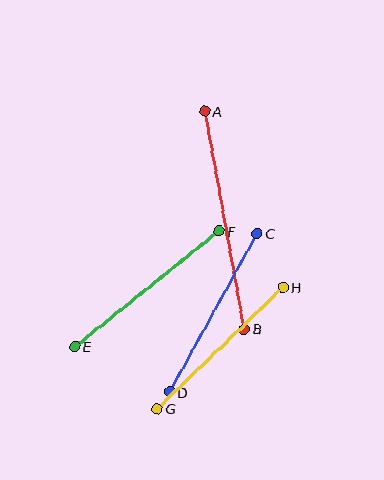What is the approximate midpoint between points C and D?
The midpoint is at approximately (213, 313) pixels.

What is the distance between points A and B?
The distance is approximately 221 pixels.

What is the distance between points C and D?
The distance is approximately 181 pixels.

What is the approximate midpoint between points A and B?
The midpoint is at approximately (225, 220) pixels.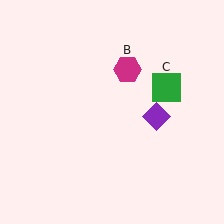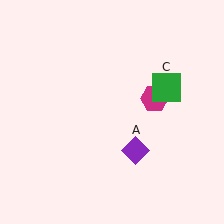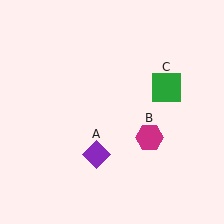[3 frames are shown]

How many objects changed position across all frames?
2 objects changed position: purple diamond (object A), magenta hexagon (object B).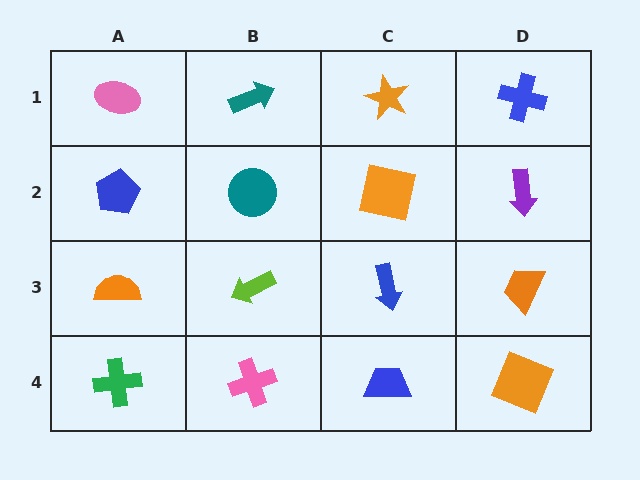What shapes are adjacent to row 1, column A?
A blue pentagon (row 2, column A), a teal arrow (row 1, column B).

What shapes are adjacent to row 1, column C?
An orange square (row 2, column C), a teal arrow (row 1, column B), a blue cross (row 1, column D).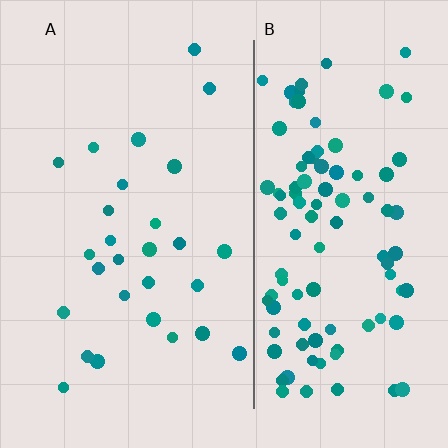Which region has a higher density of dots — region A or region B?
B (the right).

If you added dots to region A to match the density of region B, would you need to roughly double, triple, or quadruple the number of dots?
Approximately quadruple.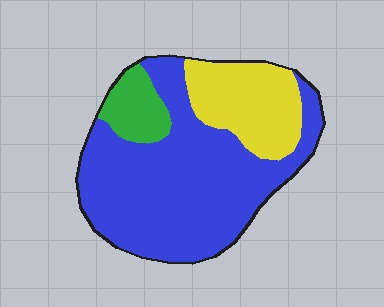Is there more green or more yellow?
Yellow.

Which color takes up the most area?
Blue, at roughly 65%.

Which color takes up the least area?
Green, at roughly 10%.